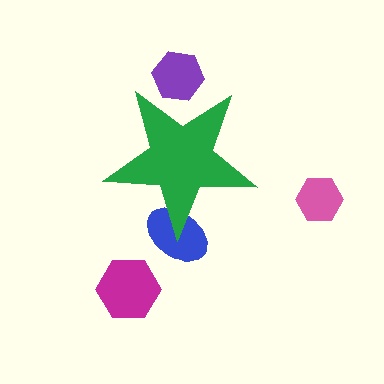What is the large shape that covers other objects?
A green star.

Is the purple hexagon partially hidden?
Yes, the purple hexagon is partially hidden behind the green star.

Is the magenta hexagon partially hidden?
No, the magenta hexagon is fully visible.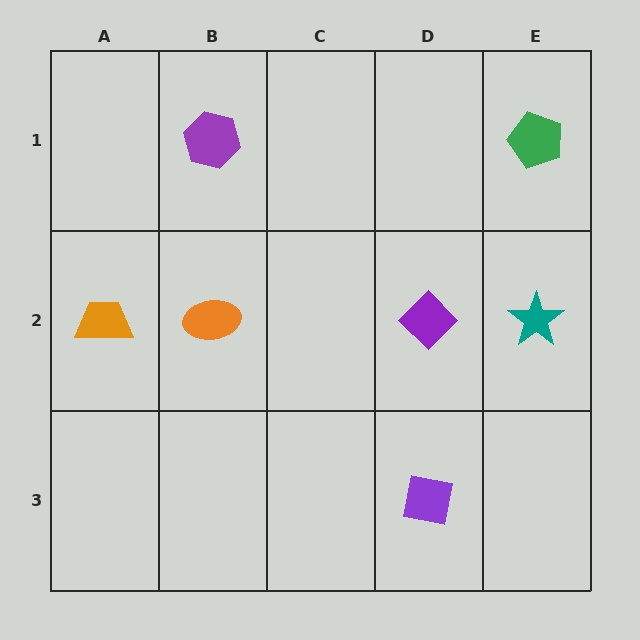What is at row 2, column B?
An orange ellipse.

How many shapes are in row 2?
4 shapes.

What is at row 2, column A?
An orange trapezoid.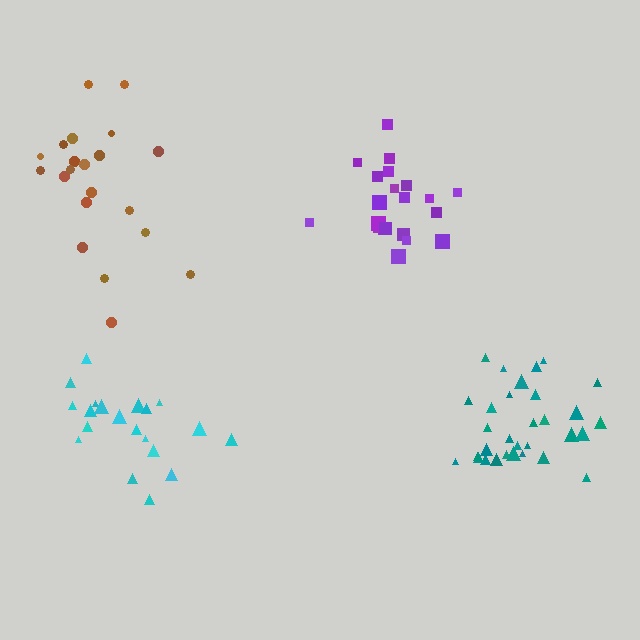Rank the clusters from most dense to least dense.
teal, purple, cyan, brown.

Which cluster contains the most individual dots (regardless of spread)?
Teal (31).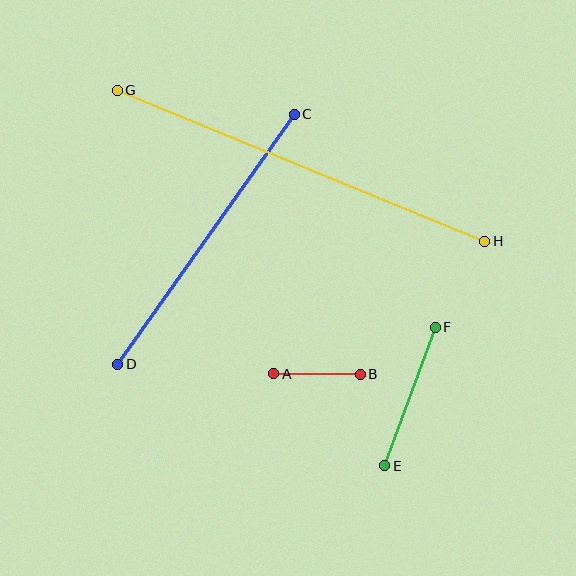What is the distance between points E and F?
The distance is approximately 148 pixels.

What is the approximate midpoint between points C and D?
The midpoint is at approximately (206, 239) pixels.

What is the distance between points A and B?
The distance is approximately 86 pixels.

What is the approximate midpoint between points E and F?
The midpoint is at approximately (410, 396) pixels.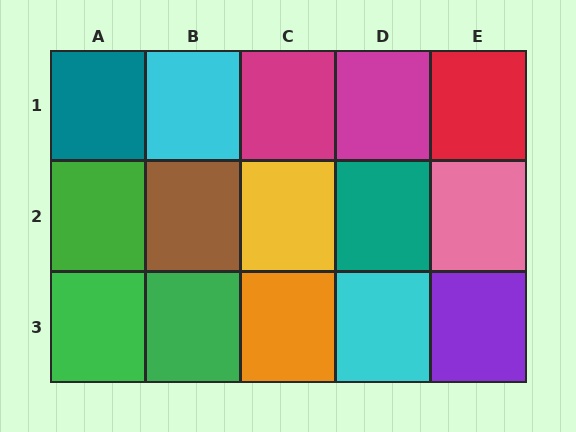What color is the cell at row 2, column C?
Yellow.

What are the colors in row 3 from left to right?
Green, green, orange, cyan, purple.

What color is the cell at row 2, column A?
Green.